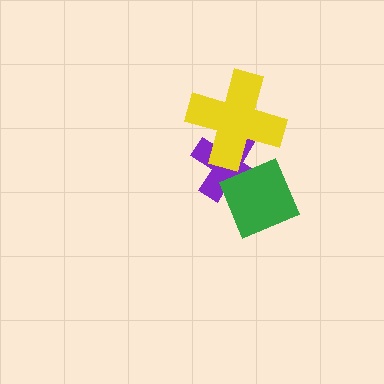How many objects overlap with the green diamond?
2 objects overlap with the green diamond.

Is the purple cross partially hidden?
Yes, it is partially covered by another shape.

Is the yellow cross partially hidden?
No, no other shape covers it.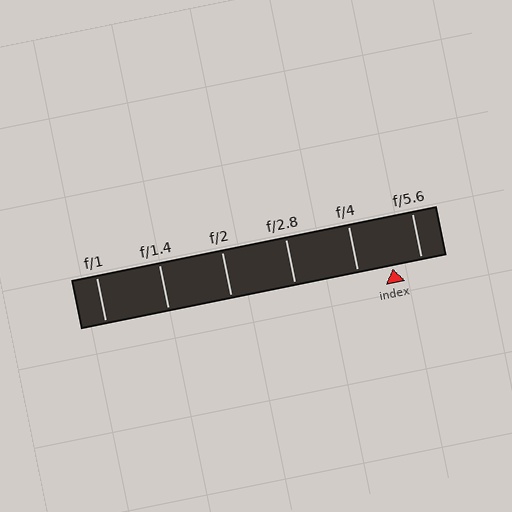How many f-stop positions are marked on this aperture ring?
There are 6 f-stop positions marked.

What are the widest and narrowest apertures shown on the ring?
The widest aperture shown is f/1 and the narrowest is f/5.6.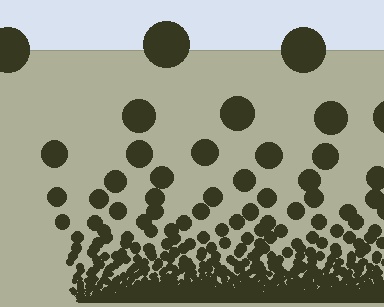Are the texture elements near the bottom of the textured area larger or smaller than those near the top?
Smaller. The gradient is inverted — elements near the bottom are smaller and denser.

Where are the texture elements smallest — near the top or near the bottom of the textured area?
Near the bottom.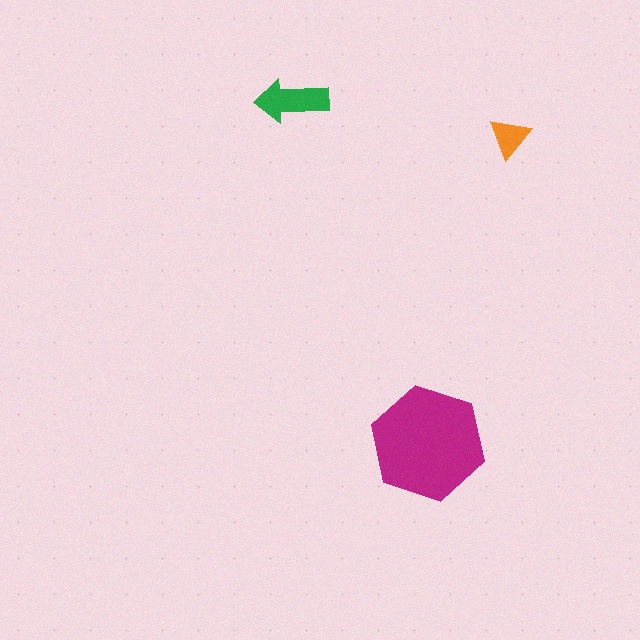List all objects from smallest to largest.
The orange triangle, the green arrow, the magenta hexagon.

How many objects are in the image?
There are 3 objects in the image.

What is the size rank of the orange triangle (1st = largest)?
3rd.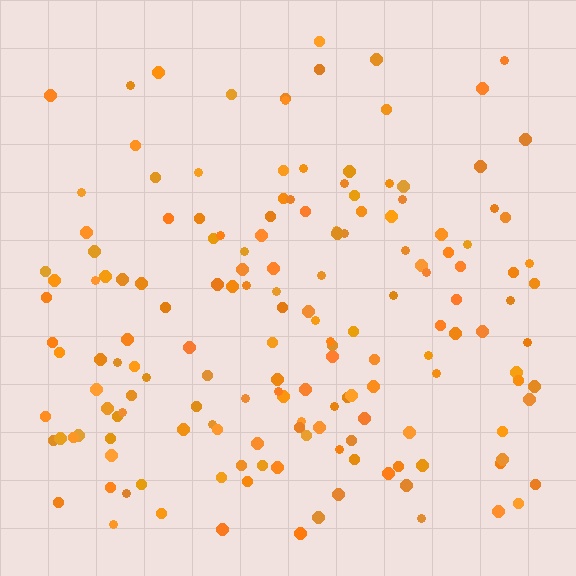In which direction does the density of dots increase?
From top to bottom, with the bottom side densest.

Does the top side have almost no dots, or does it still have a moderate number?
Still a moderate number, just noticeably fewer than the bottom.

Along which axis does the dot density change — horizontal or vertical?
Vertical.